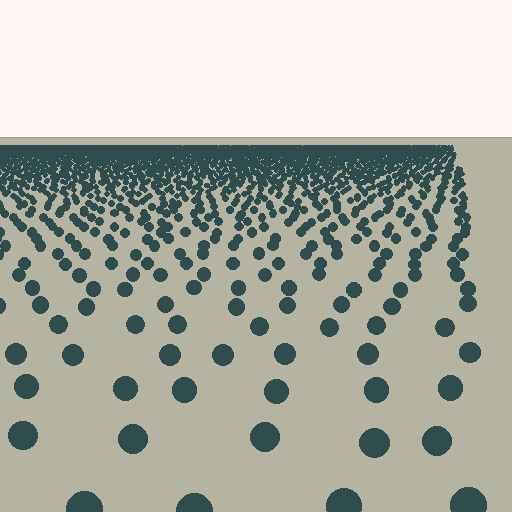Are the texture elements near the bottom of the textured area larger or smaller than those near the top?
Larger. Near the bottom, elements are closer to the viewer and appear at a bigger on-screen size.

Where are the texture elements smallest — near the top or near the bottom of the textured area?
Near the top.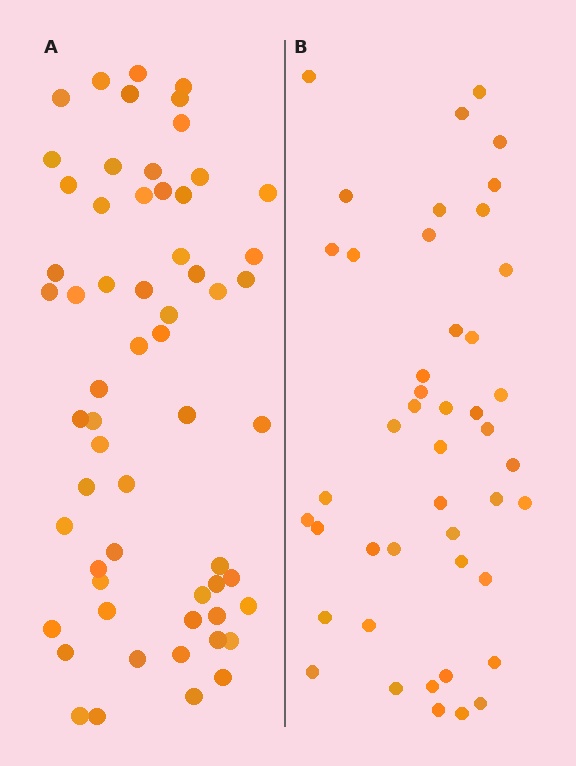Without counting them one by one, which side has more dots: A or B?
Region A (the left region) has more dots.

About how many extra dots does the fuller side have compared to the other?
Region A has approximately 15 more dots than region B.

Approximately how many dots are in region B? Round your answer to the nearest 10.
About 40 dots. (The exact count is 45, which rounds to 40.)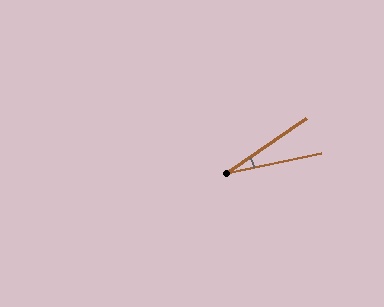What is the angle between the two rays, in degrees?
Approximately 23 degrees.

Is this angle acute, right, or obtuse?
It is acute.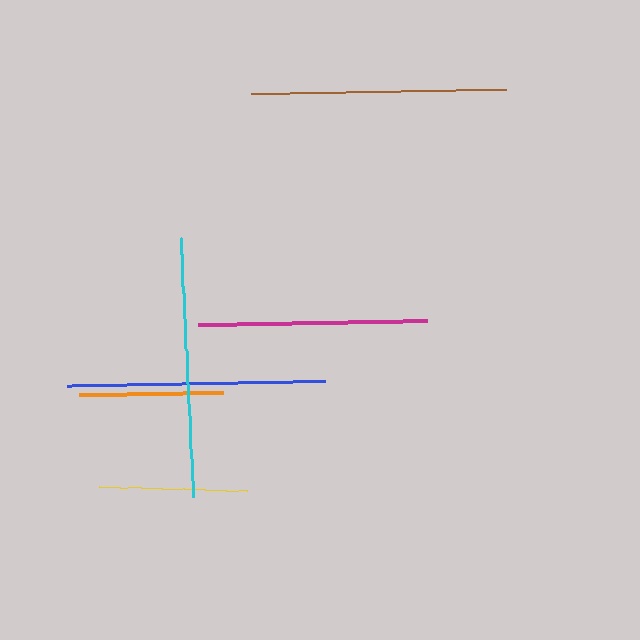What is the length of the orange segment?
The orange segment is approximately 144 pixels long.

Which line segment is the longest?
The cyan line is the longest at approximately 260 pixels.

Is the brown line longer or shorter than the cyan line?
The cyan line is longer than the brown line.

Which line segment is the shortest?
The orange line is the shortest at approximately 144 pixels.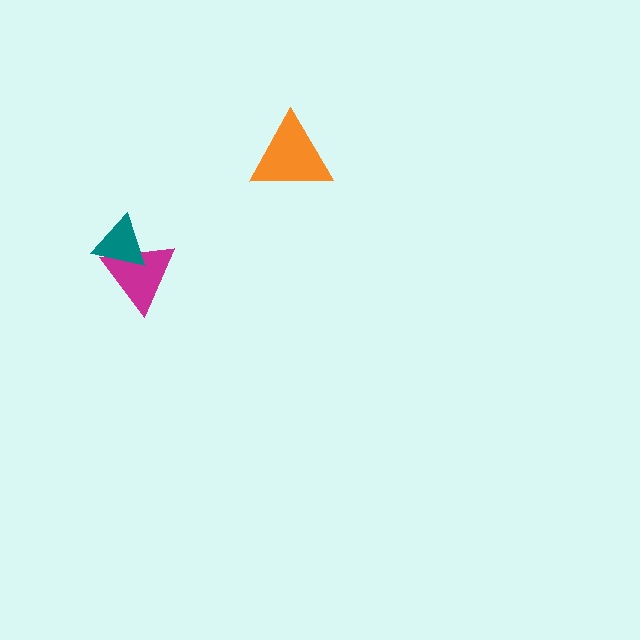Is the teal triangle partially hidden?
No, no other shape covers it.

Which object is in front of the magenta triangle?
The teal triangle is in front of the magenta triangle.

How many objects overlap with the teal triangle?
1 object overlaps with the teal triangle.